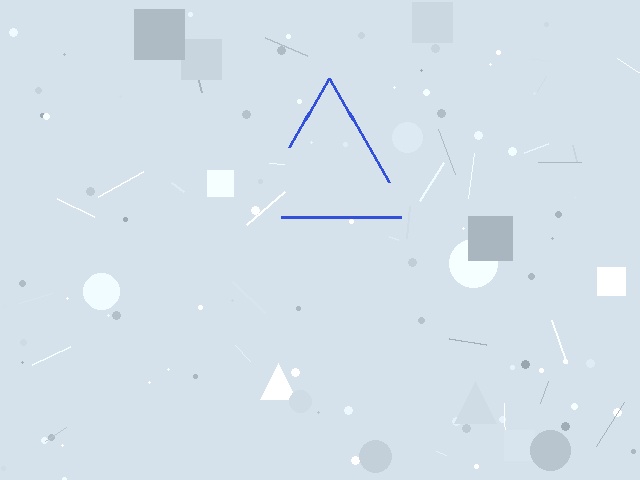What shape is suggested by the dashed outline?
The dashed outline suggests a triangle.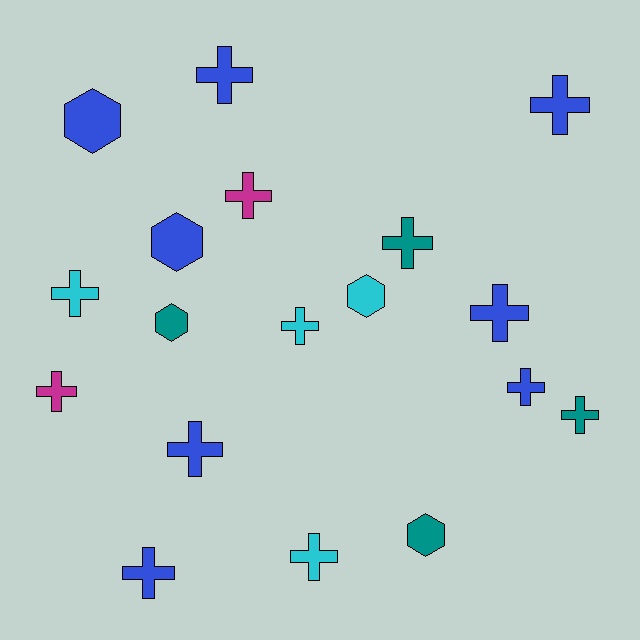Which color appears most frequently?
Blue, with 8 objects.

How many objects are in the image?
There are 18 objects.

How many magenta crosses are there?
There are 2 magenta crosses.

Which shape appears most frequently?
Cross, with 13 objects.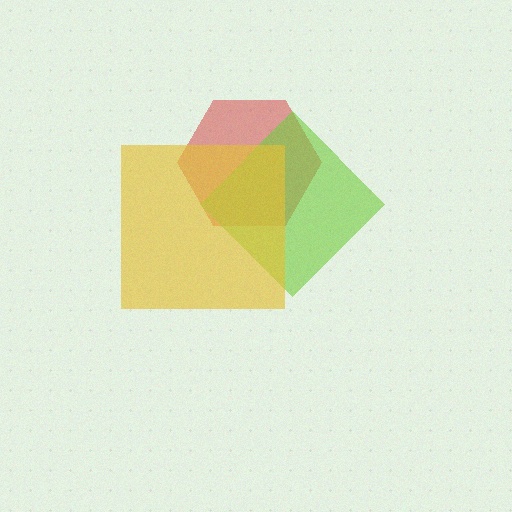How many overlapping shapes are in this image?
There are 3 overlapping shapes in the image.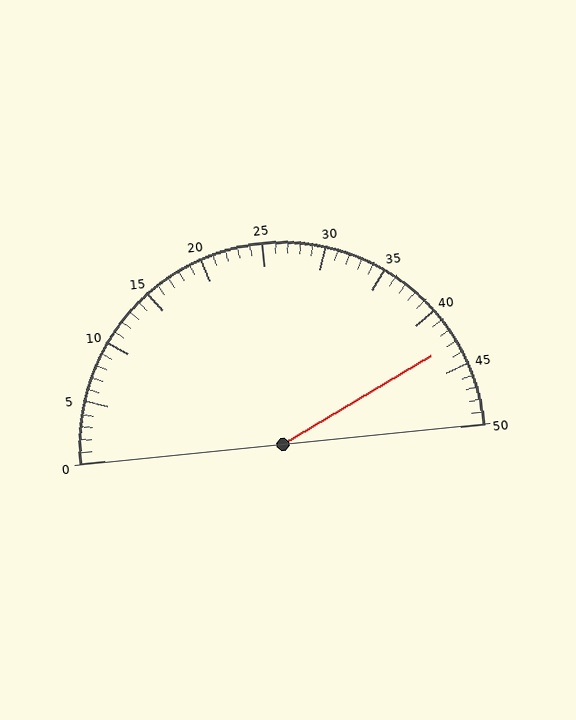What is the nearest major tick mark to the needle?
The nearest major tick mark is 45.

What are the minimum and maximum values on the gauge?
The gauge ranges from 0 to 50.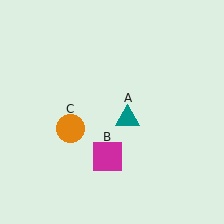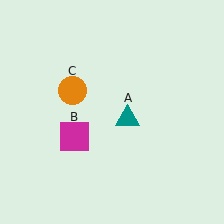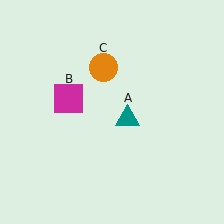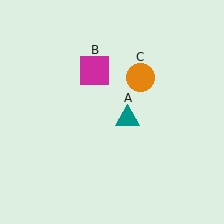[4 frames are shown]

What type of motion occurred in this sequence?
The magenta square (object B), orange circle (object C) rotated clockwise around the center of the scene.